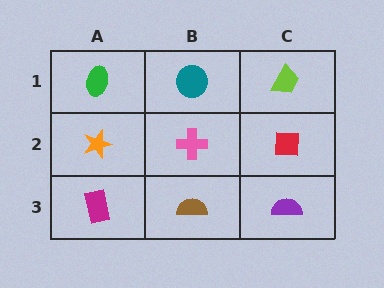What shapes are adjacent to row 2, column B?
A teal circle (row 1, column B), a brown semicircle (row 3, column B), an orange star (row 2, column A), a red square (row 2, column C).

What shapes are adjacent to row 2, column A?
A green ellipse (row 1, column A), a magenta rectangle (row 3, column A), a pink cross (row 2, column B).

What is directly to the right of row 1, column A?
A teal circle.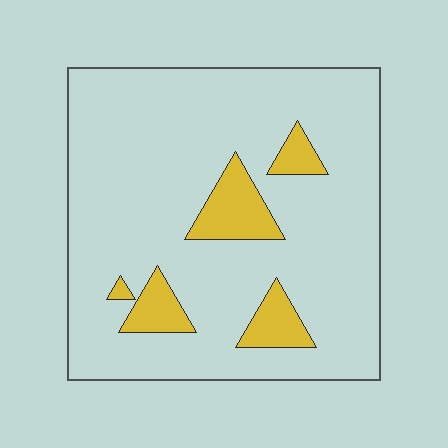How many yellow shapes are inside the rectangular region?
5.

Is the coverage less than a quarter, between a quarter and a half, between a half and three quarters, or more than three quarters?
Less than a quarter.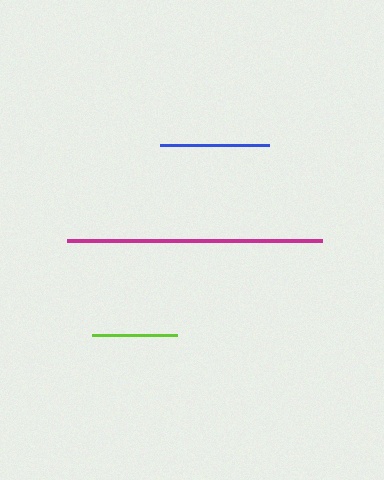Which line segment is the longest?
The magenta line is the longest at approximately 255 pixels.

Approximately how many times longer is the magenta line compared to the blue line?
The magenta line is approximately 2.3 times the length of the blue line.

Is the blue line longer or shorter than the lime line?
The blue line is longer than the lime line.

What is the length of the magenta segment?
The magenta segment is approximately 255 pixels long.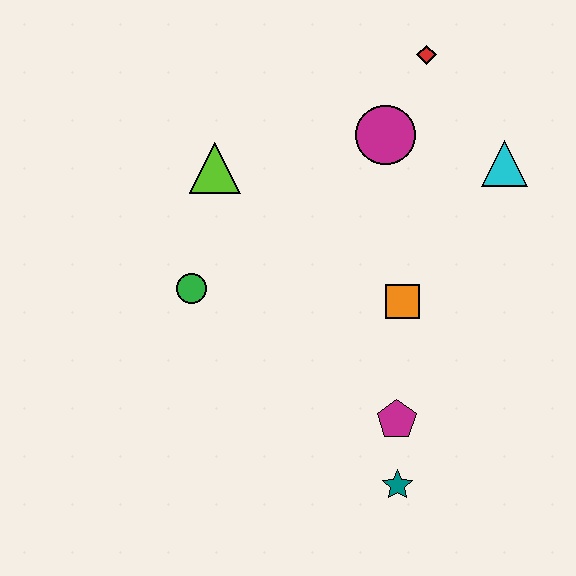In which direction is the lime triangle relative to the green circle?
The lime triangle is above the green circle.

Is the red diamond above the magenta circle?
Yes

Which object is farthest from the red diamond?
The teal star is farthest from the red diamond.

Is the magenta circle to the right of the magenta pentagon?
No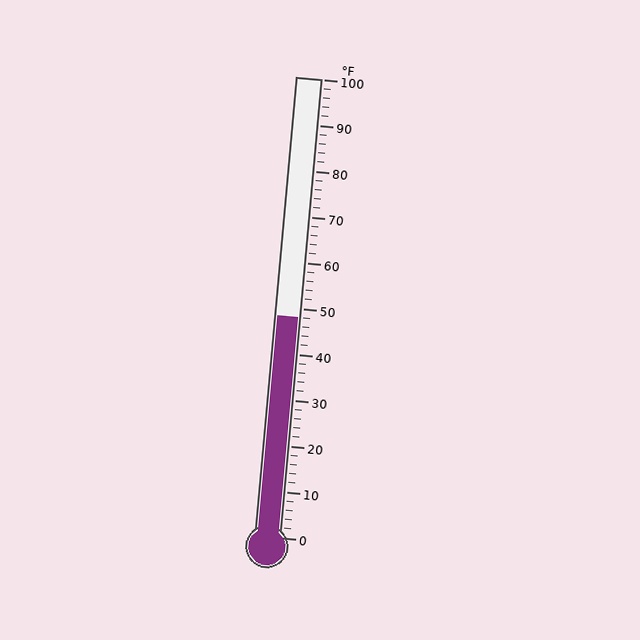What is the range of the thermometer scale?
The thermometer scale ranges from 0°F to 100°F.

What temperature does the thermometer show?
The thermometer shows approximately 48°F.